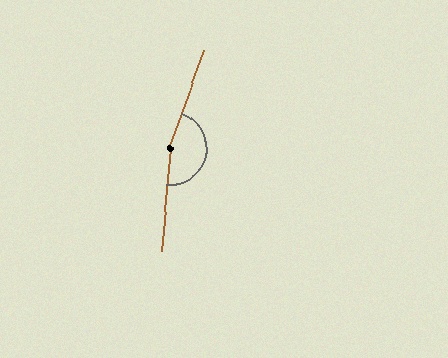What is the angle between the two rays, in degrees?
Approximately 165 degrees.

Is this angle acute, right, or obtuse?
It is obtuse.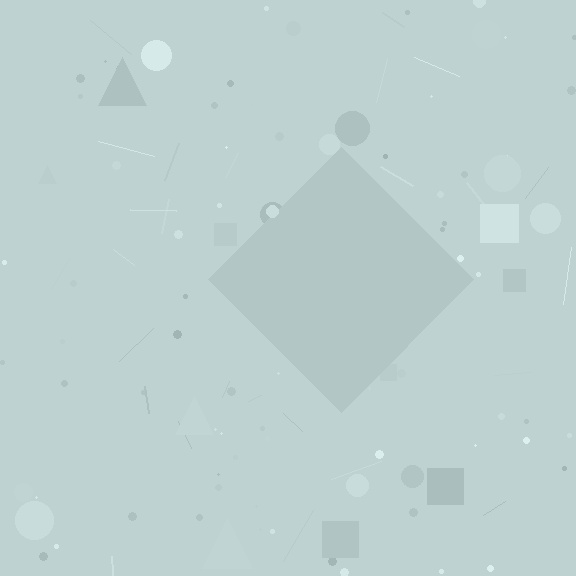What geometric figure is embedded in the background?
A diamond is embedded in the background.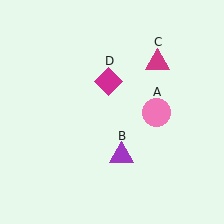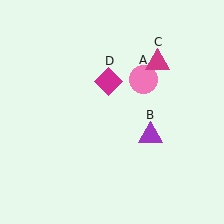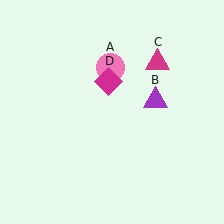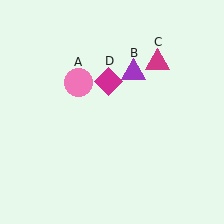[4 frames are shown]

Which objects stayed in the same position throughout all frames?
Magenta triangle (object C) and magenta diamond (object D) remained stationary.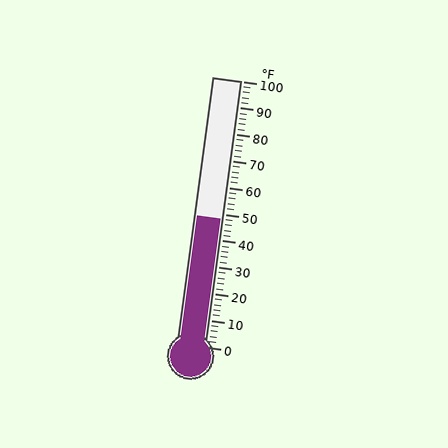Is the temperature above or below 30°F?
The temperature is above 30°F.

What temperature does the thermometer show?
The thermometer shows approximately 48°F.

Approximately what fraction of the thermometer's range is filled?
The thermometer is filled to approximately 50% of its range.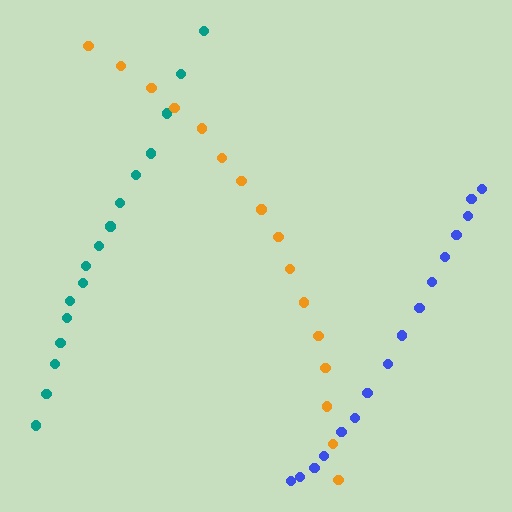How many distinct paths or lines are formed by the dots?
There are 3 distinct paths.